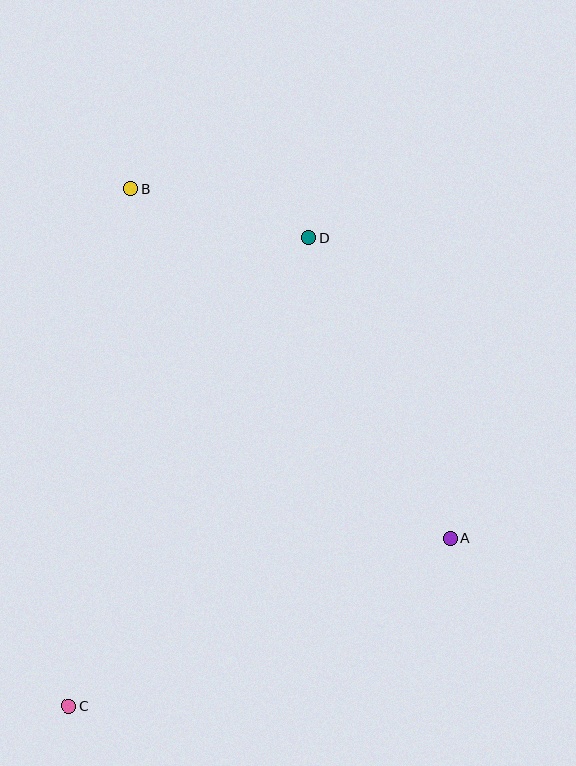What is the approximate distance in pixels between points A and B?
The distance between A and B is approximately 473 pixels.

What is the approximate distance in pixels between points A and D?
The distance between A and D is approximately 332 pixels.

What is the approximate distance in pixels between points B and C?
The distance between B and C is approximately 521 pixels.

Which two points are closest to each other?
Points B and D are closest to each other.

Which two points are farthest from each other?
Points C and D are farthest from each other.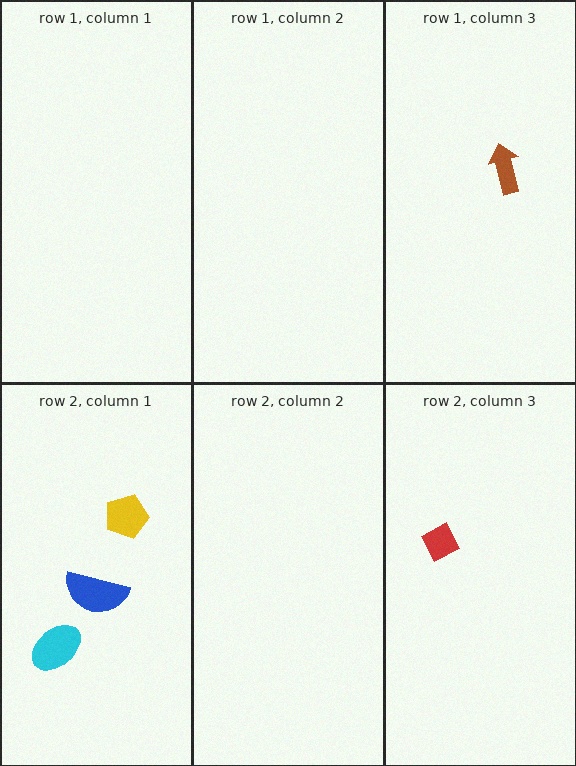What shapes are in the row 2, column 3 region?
The red diamond.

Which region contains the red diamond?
The row 2, column 3 region.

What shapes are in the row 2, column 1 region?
The blue semicircle, the cyan ellipse, the yellow pentagon.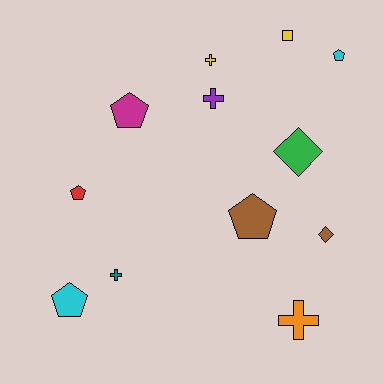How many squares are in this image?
There is 1 square.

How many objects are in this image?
There are 12 objects.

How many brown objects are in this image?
There are 2 brown objects.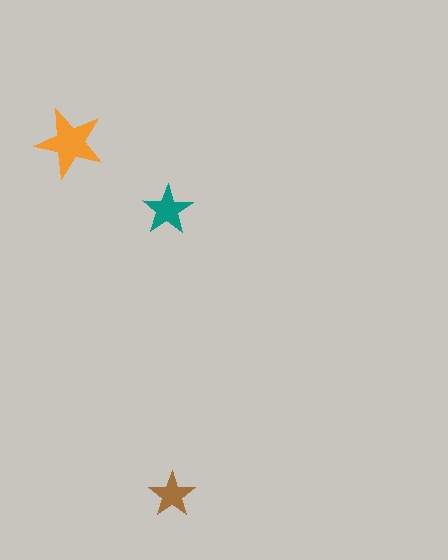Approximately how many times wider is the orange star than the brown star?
About 1.5 times wider.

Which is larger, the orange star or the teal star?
The orange one.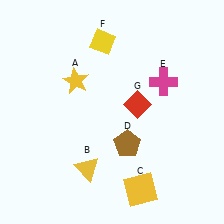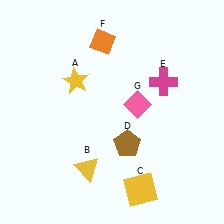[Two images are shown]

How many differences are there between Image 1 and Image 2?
There are 2 differences between the two images.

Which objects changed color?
F changed from yellow to orange. G changed from red to pink.